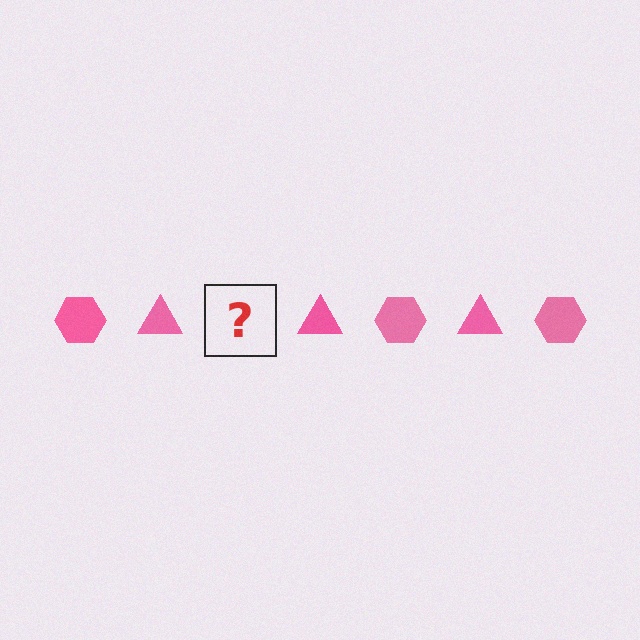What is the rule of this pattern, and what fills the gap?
The rule is that the pattern cycles through hexagon, triangle shapes in pink. The gap should be filled with a pink hexagon.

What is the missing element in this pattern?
The missing element is a pink hexagon.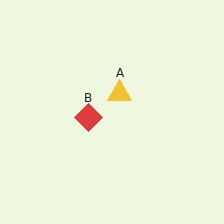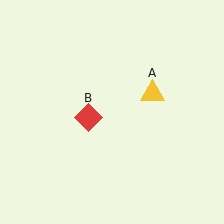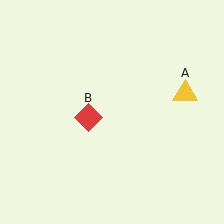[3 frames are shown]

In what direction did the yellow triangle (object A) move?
The yellow triangle (object A) moved right.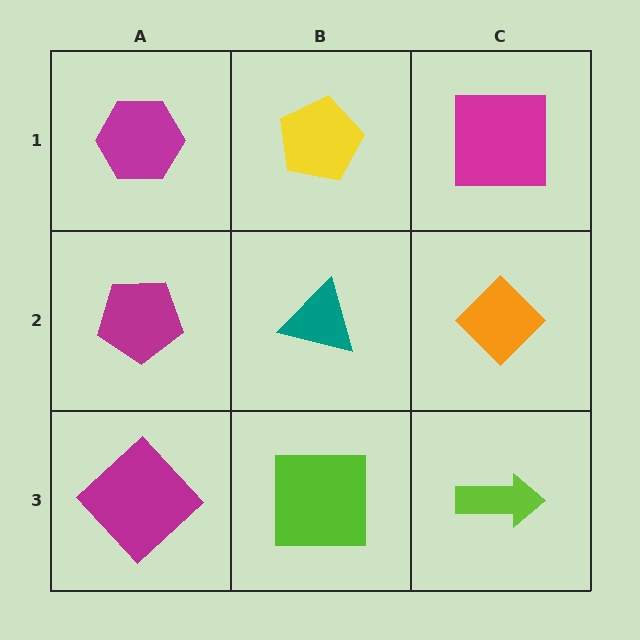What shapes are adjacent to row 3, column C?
An orange diamond (row 2, column C), a lime square (row 3, column B).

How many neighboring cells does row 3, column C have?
2.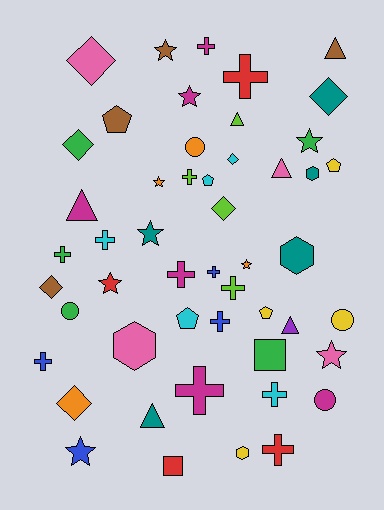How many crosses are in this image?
There are 13 crosses.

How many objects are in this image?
There are 50 objects.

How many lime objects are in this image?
There are 4 lime objects.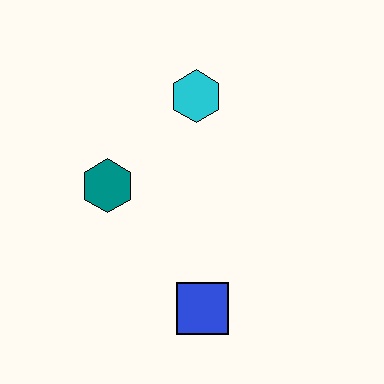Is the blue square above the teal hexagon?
No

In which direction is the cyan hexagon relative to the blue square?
The cyan hexagon is above the blue square.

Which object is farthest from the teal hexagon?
The blue square is farthest from the teal hexagon.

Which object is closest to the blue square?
The teal hexagon is closest to the blue square.